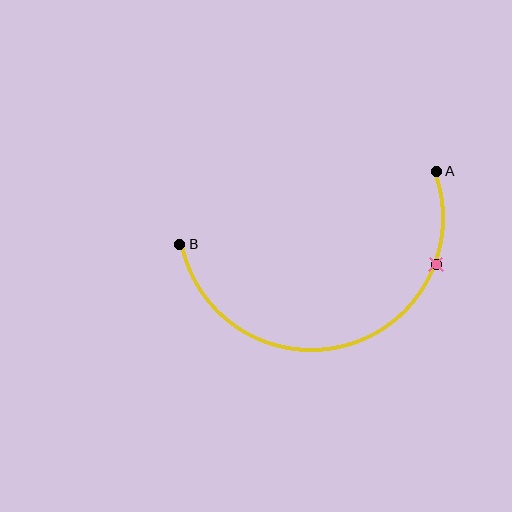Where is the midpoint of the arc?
The arc midpoint is the point on the curve farthest from the straight line joining A and B. It sits below that line.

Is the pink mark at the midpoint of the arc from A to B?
No. The pink mark lies on the arc but is closer to endpoint A. The arc midpoint would be at the point on the curve equidistant along the arc from both A and B.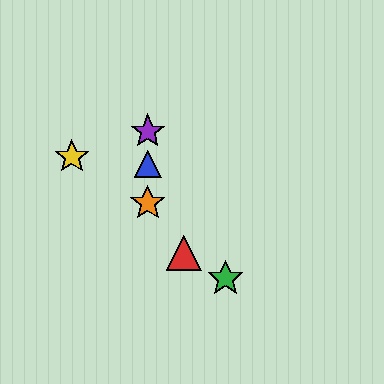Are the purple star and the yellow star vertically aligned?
No, the purple star is at x≈148 and the yellow star is at x≈72.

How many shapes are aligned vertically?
3 shapes (the blue triangle, the purple star, the orange star) are aligned vertically.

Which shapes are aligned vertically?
The blue triangle, the purple star, the orange star are aligned vertically.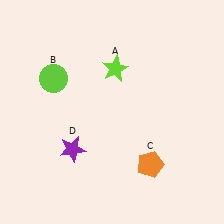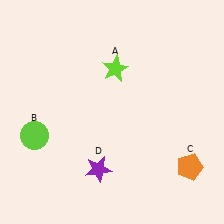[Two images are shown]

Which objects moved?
The objects that moved are: the lime circle (B), the orange pentagon (C), the purple star (D).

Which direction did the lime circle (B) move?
The lime circle (B) moved down.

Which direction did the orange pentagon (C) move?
The orange pentagon (C) moved right.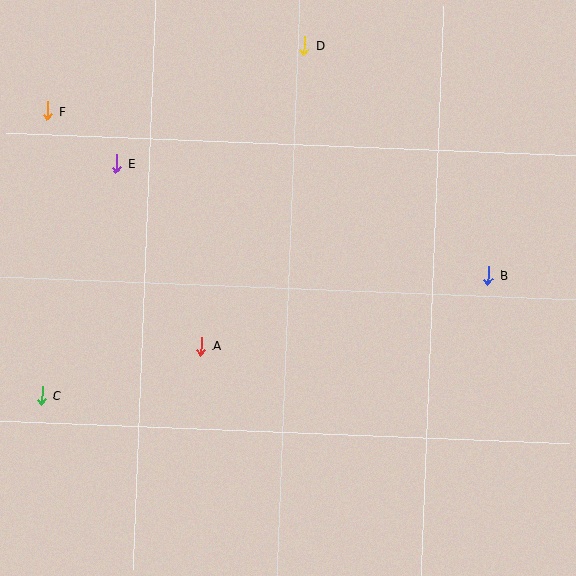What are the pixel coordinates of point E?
Point E is at (116, 163).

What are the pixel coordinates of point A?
Point A is at (201, 346).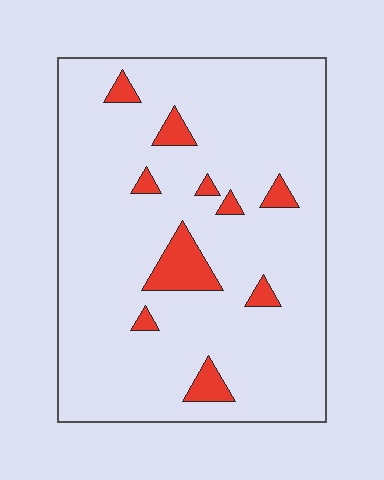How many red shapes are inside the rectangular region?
10.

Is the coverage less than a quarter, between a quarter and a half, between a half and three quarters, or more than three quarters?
Less than a quarter.